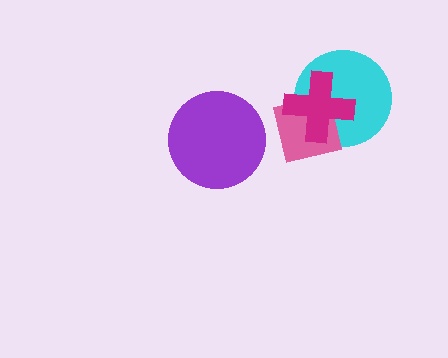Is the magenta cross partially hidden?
No, no other shape covers it.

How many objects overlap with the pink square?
2 objects overlap with the pink square.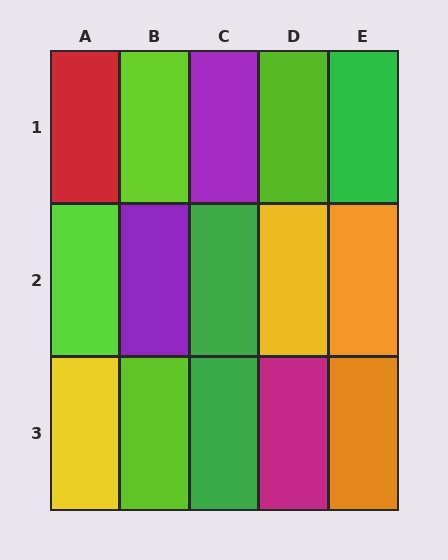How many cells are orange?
2 cells are orange.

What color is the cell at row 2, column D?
Yellow.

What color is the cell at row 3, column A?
Yellow.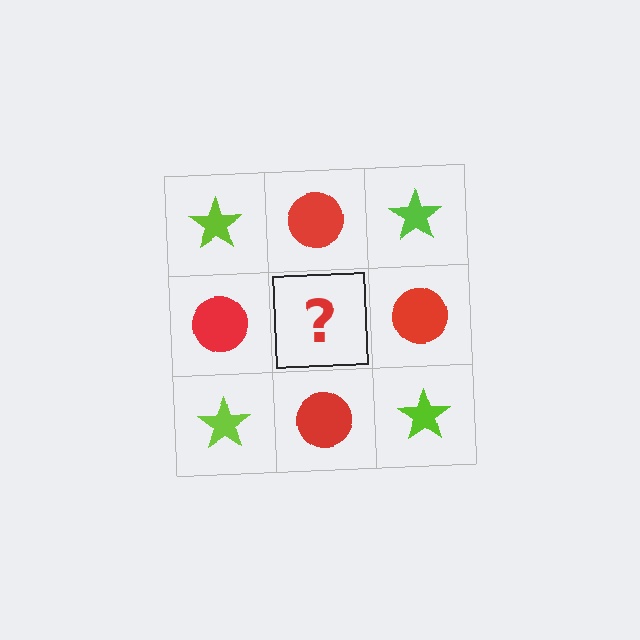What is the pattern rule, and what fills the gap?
The rule is that it alternates lime star and red circle in a checkerboard pattern. The gap should be filled with a lime star.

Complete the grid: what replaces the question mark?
The question mark should be replaced with a lime star.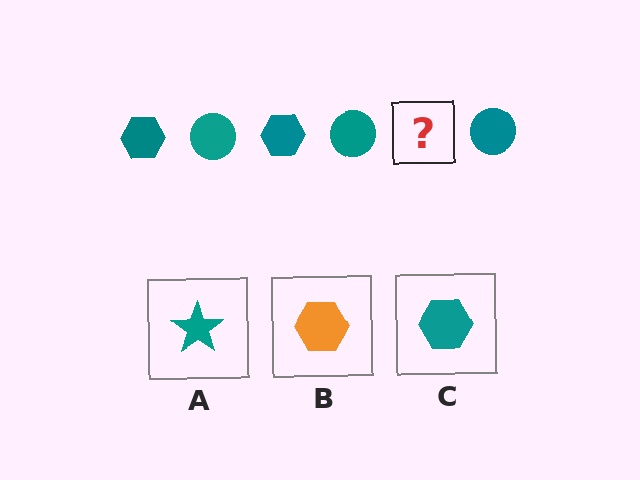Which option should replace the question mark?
Option C.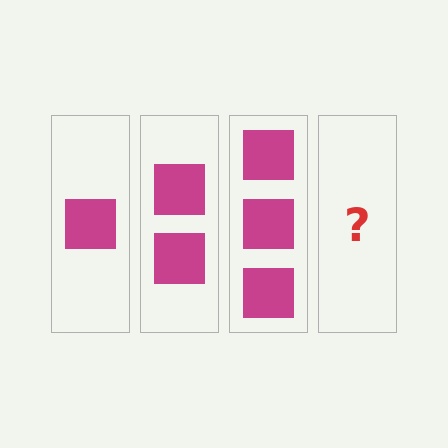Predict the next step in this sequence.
The next step is 4 squares.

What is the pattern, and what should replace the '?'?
The pattern is that each step adds one more square. The '?' should be 4 squares.